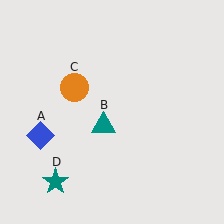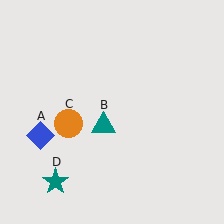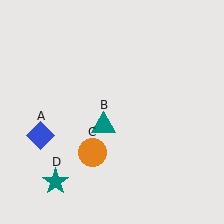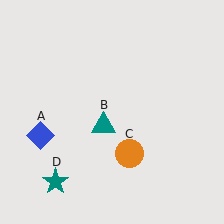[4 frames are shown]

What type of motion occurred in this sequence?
The orange circle (object C) rotated counterclockwise around the center of the scene.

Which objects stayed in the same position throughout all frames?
Blue diamond (object A) and teal triangle (object B) and teal star (object D) remained stationary.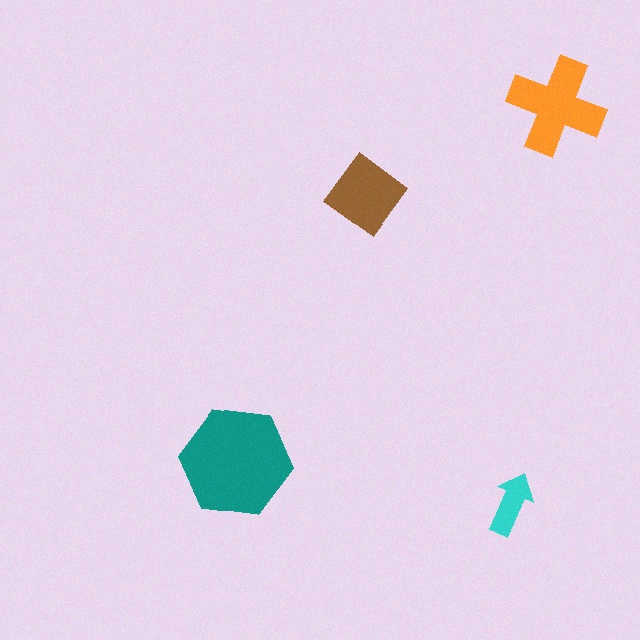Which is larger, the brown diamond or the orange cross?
The orange cross.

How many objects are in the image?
There are 4 objects in the image.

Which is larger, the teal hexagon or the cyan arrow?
The teal hexagon.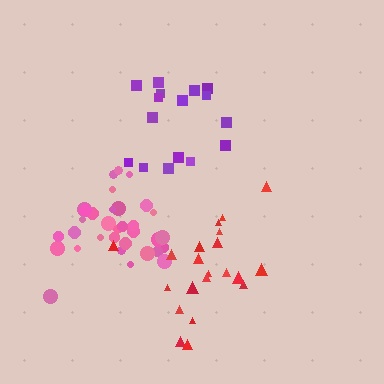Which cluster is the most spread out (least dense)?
Red.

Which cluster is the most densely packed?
Pink.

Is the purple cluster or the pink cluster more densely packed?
Pink.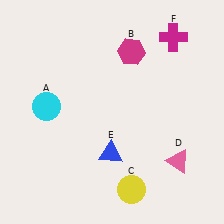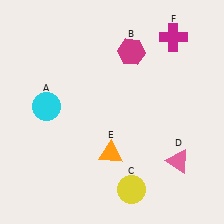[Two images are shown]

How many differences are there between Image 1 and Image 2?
There is 1 difference between the two images.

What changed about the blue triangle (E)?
In Image 1, E is blue. In Image 2, it changed to orange.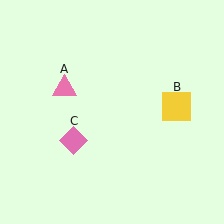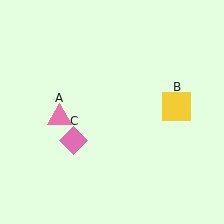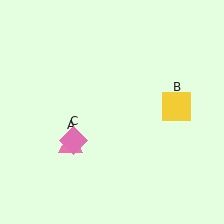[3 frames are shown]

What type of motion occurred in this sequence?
The pink triangle (object A) rotated counterclockwise around the center of the scene.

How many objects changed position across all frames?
1 object changed position: pink triangle (object A).